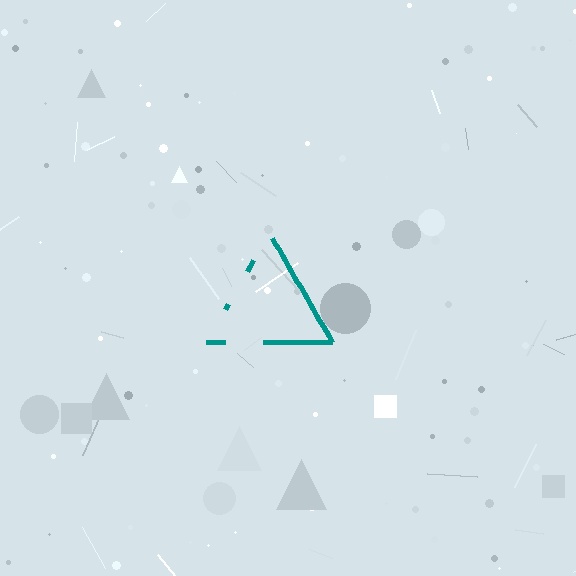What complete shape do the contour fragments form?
The contour fragments form a triangle.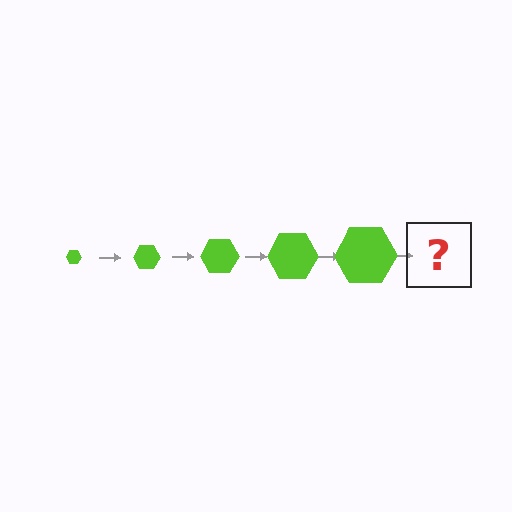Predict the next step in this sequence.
The next step is a lime hexagon, larger than the previous one.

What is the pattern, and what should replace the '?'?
The pattern is that the hexagon gets progressively larger each step. The '?' should be a lime hexagon, larger than the previous one.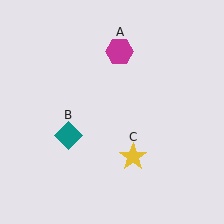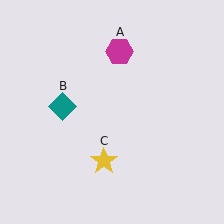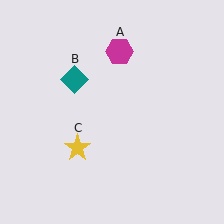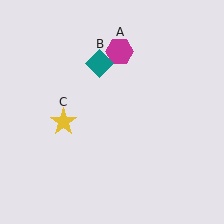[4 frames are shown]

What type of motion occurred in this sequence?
The teal diamond (object B), yellow star (object C) rotated clockwise around the center of the scene.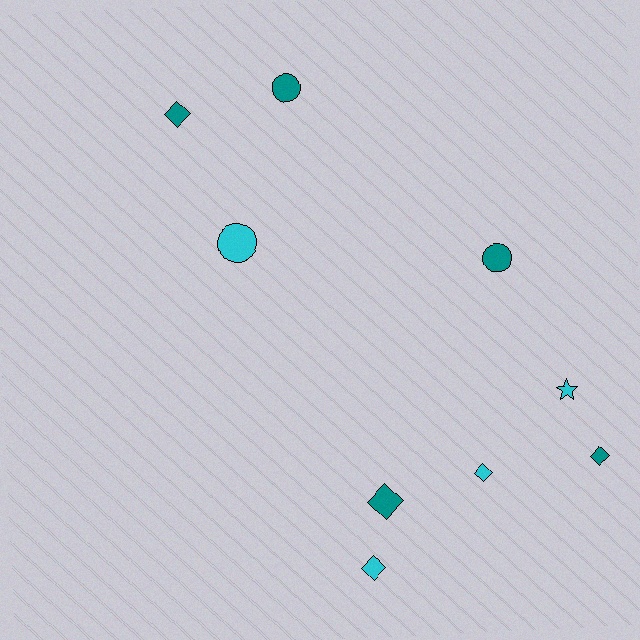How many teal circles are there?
There are 2 teal circles.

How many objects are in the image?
There are 9 objects.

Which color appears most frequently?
Teal, with 5 objects.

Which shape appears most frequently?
Diamond, with 5 objects.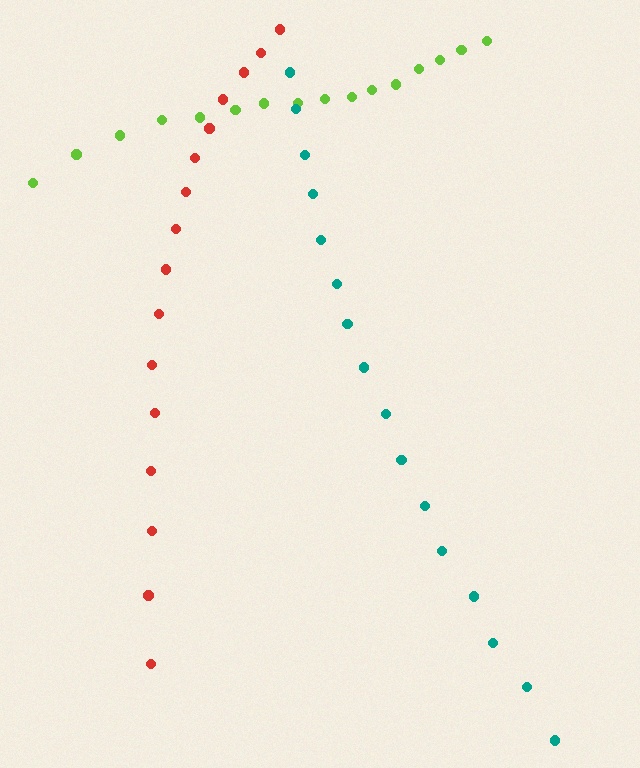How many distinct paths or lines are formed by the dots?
There are 3 distinct paths.